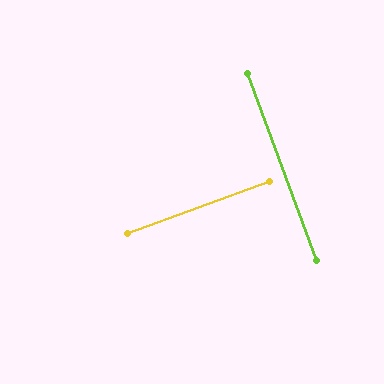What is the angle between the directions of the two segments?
Approximately 90 degrees.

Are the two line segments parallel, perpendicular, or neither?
Perpendicular — they meet at approximately 90°.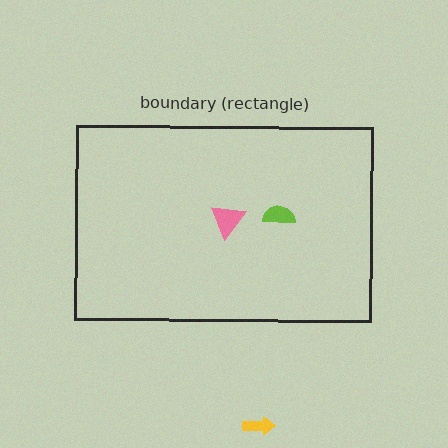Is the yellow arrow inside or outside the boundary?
Outside.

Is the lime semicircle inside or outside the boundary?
Inside.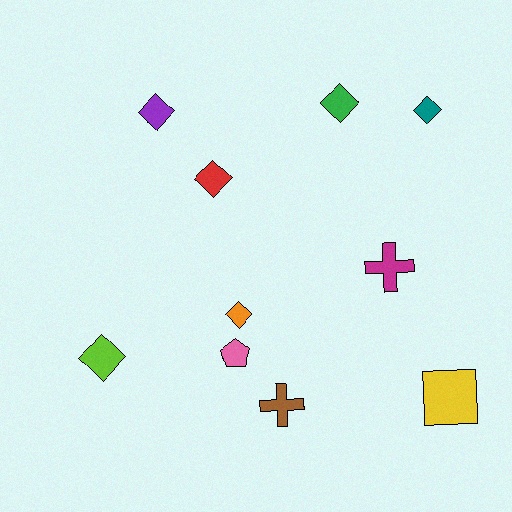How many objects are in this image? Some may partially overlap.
There are 10 objects.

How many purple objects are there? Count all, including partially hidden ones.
There is 1 purple object.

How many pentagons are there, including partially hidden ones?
There is 1 pentagon.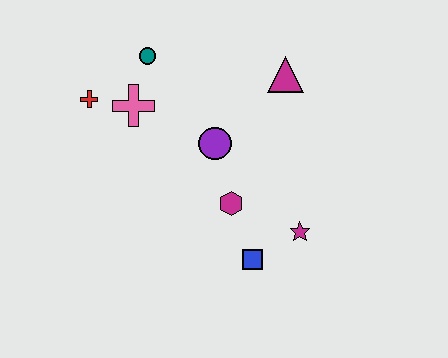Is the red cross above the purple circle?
Yes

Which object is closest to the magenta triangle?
The purple circle is closest to the magenta triangle.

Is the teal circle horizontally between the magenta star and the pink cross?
Yes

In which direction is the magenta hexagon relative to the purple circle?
The magenta hexagon is below the purple circle.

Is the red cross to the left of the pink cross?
Yes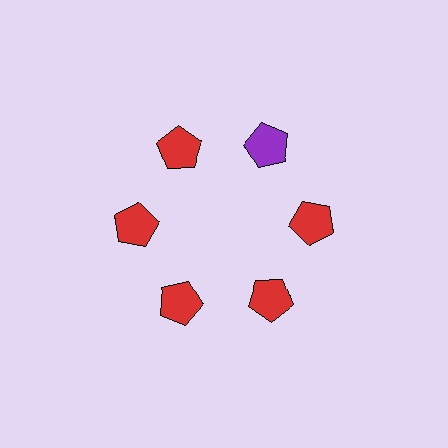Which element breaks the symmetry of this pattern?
The purple pentagon at roughly the 1 o'clock position breaks the symmetry. All other shapes are red pentagons.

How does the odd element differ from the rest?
It has a different color: purple instead of red.